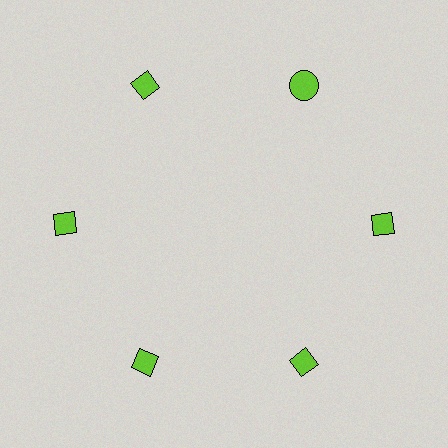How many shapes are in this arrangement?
There are 6 shapes arranged in a ring pattern.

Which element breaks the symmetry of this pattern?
The lime circle at roughly the 1 o'clock position breaks the symmetry. All other shapes are lime diamonds.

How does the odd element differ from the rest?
It has a different shape: circle instead of diamond.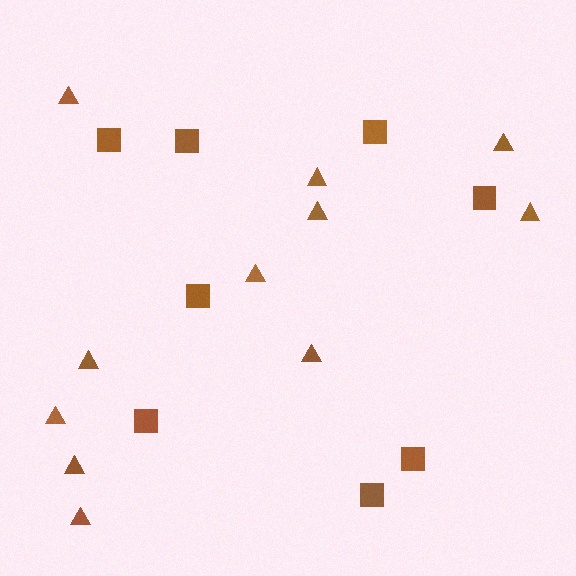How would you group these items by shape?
There are 2 groups: one group of squares (8) and one group of triangles (11).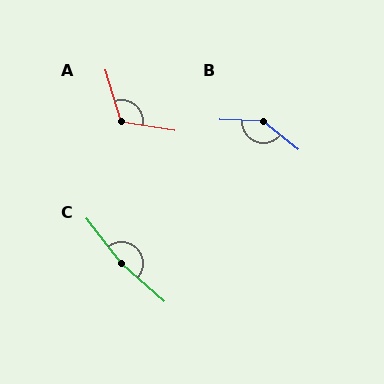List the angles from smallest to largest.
A (116°), B (143°), C (170°).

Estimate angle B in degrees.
Approximately 143 degrees.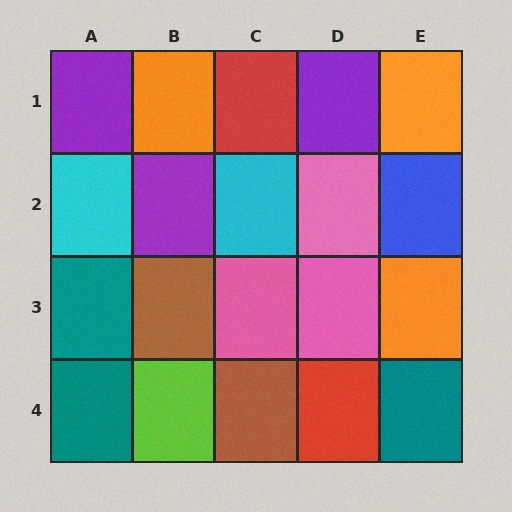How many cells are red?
2 cells are red.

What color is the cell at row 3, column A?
Teal.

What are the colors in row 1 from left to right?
Purple, orange, red, purple, orange.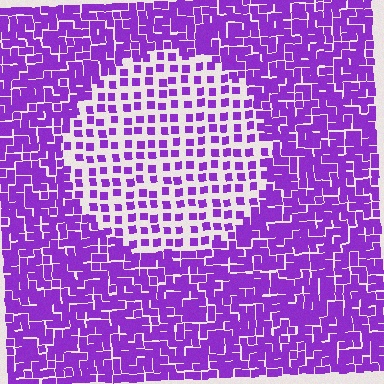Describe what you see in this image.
The image contains small purple elements arranged at two different densities. A circle-shaped region is visible where the elements are less densely packed than the surrounding area.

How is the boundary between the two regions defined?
The boundary is defined by a change in element density (approximately 2.3x ratio). All elements are the same color, size, and shape.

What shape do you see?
I see a circle.